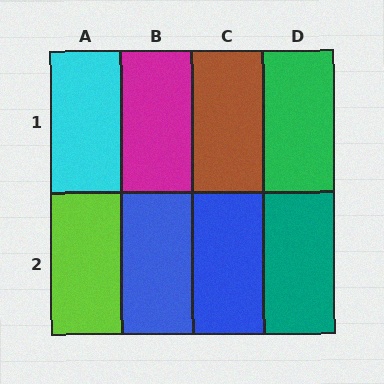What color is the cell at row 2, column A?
Lime.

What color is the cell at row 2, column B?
Blue.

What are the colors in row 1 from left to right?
Cyan, magenta, brown, green.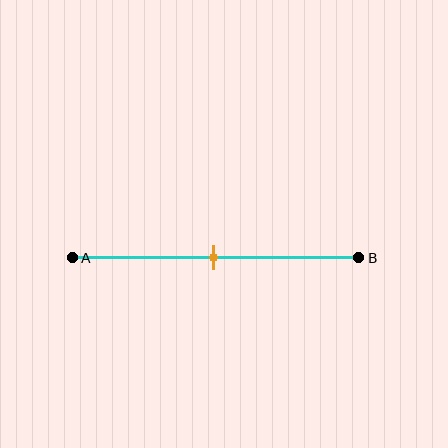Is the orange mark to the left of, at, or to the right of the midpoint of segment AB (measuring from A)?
The orange mark is approximately at the midpoint of segment AB.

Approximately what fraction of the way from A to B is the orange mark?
The orange mark is approximately 50% of the way from A to B.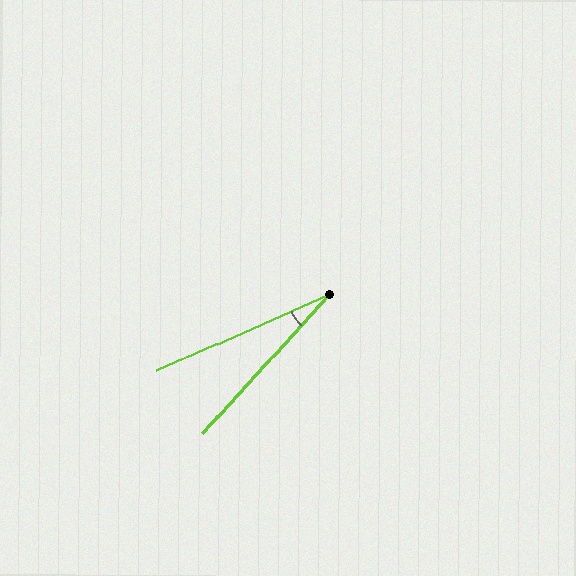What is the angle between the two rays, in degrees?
Approximately 24 degrees.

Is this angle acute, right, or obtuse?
It is acute.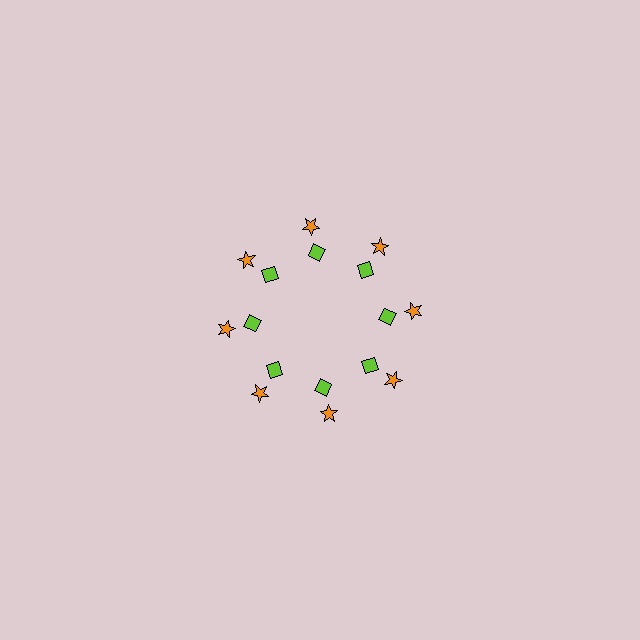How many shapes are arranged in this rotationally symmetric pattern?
There are 16 shapes, arranged in 8 groups of 2.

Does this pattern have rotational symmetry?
Yes, this pattern has 8-fold rotational symmetry. It looks the same after rotating 45 degrees around the center.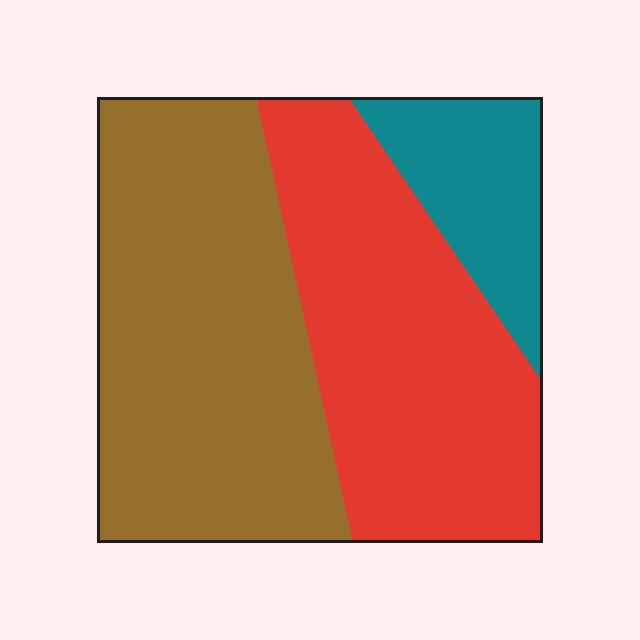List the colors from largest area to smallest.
From largest to smallest: brown, red, teal.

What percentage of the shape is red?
Red covers around 40% of the shape.